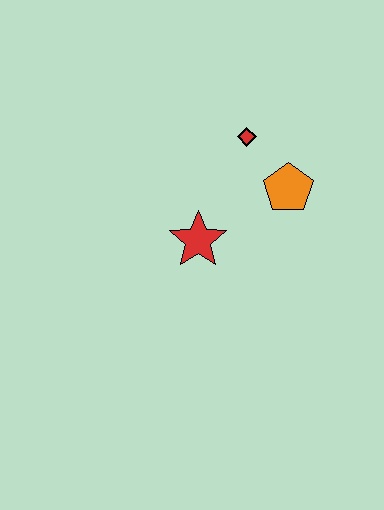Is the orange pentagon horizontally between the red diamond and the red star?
No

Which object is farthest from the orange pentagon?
The red star is farthest from the orange pentagon.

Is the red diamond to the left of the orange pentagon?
Yes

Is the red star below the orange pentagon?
Yes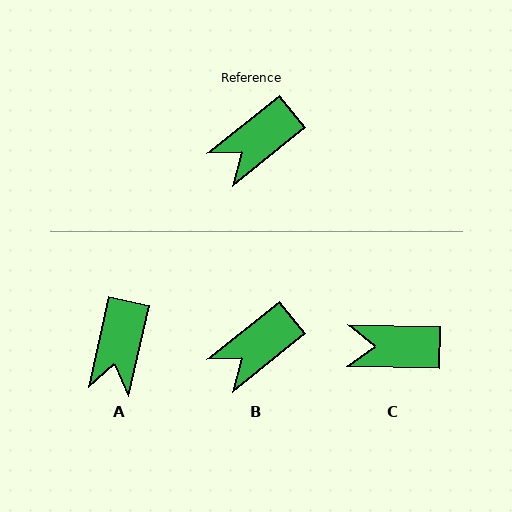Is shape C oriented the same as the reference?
No, it is off by about 40 degrees.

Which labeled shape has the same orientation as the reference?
B.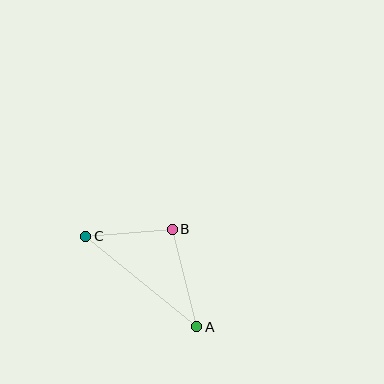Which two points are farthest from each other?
Points A and C are farthest from each other.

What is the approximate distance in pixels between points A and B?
The distance between A and B is approximately 100 pixels.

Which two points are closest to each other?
Points B and C are closest to each other.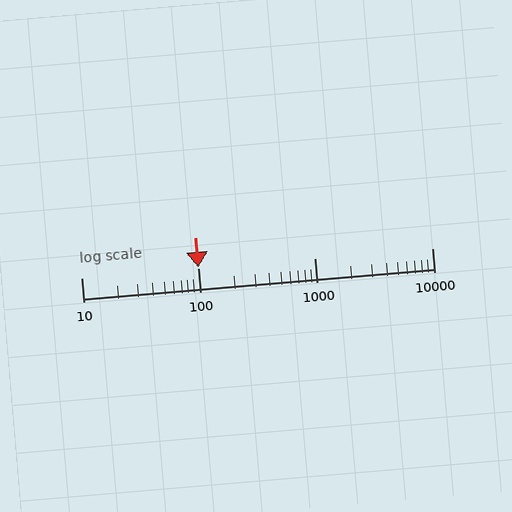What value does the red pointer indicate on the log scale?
The pointer indicates approximately 100.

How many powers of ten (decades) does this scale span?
The scale spans 3 decades, from 10 to 10000.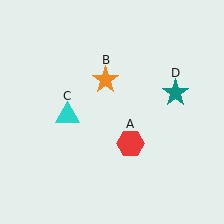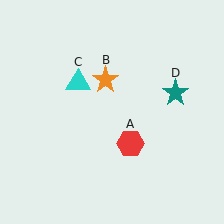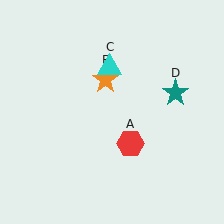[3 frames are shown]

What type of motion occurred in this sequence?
The cyan triangle (object C) rotated clockwise around the center of the scene.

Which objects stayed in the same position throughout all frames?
Red hexagon (object A) and orange star (object B) and teal star (object D) remained stationary.